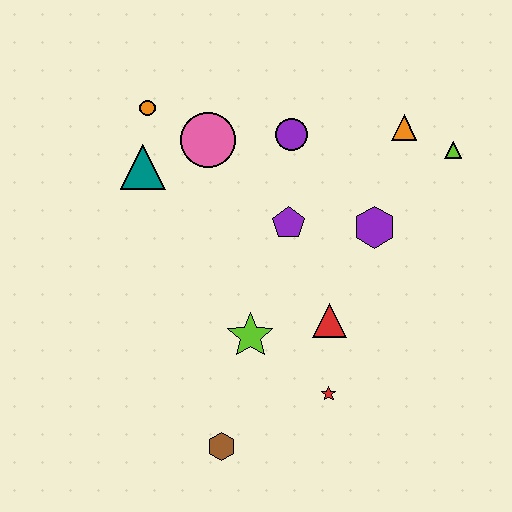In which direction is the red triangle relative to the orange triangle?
The red triangle is below the orange triangle.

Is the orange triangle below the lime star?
No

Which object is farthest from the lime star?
The lime triangle is farthest from the lime star.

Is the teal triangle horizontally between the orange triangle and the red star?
No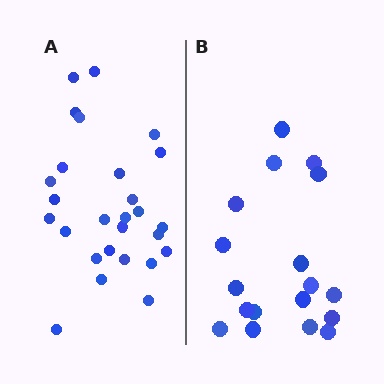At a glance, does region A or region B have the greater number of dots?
Region A (the left region) has more dots.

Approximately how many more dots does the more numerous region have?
Region A has roughly 8 or so more dots than region B.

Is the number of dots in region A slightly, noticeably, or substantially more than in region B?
Region A has substantially more. The ratio is roughly 1.5 to 1.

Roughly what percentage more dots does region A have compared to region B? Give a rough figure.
About 50% more.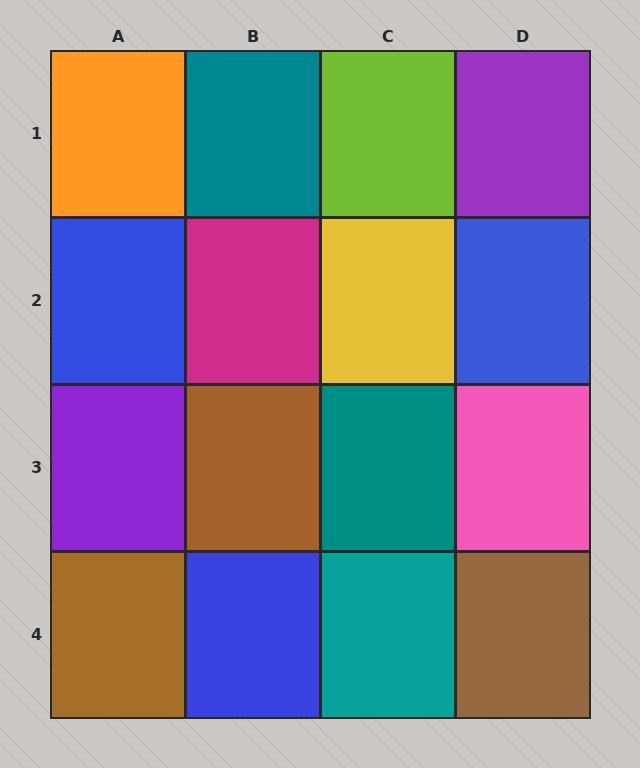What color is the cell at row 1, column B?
Teal.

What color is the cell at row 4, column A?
Brown.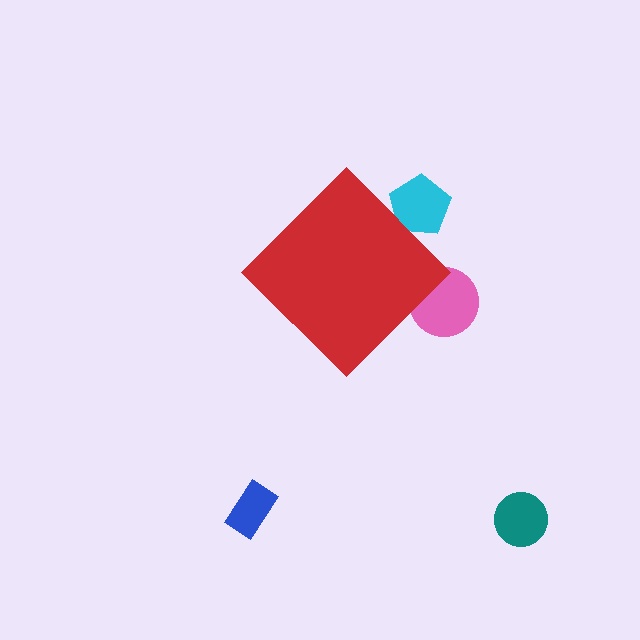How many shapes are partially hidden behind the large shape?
2 shapes are partially hidden.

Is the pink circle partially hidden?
Yes, the pink circle is partially hidden behind the red diamond.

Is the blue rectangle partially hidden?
No, the blue rectangle is fully visible.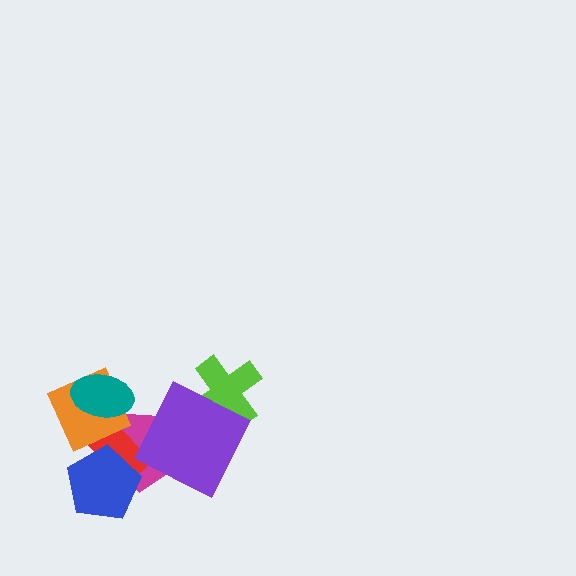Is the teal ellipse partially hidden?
No, no other shape covers it.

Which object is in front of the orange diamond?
The teal ellipse is in front of the orange diamond.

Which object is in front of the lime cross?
The purple square is in front of the lime cross.